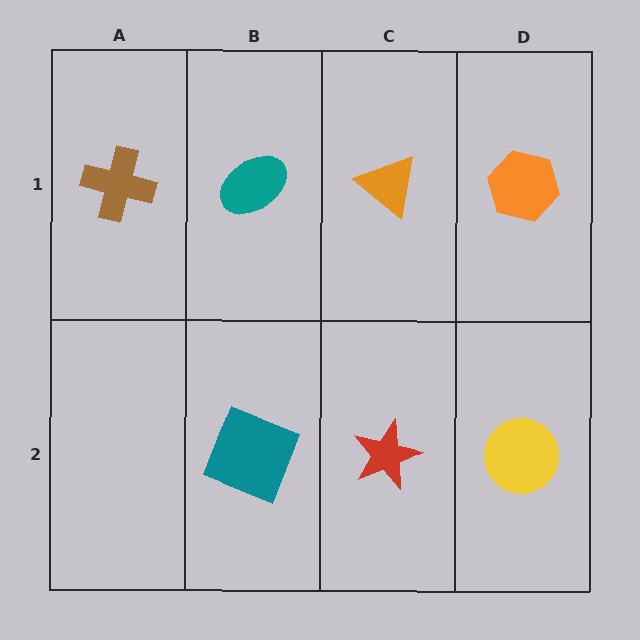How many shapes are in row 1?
4 shapes.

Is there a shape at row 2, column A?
No, that cell is empty.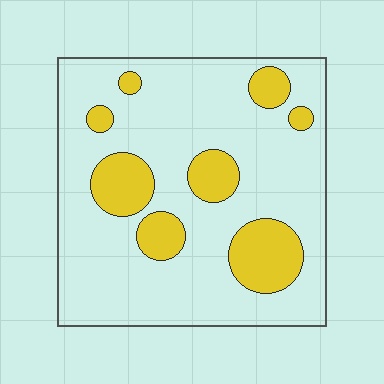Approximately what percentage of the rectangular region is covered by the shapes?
Approximately 20%.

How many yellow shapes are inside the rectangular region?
8.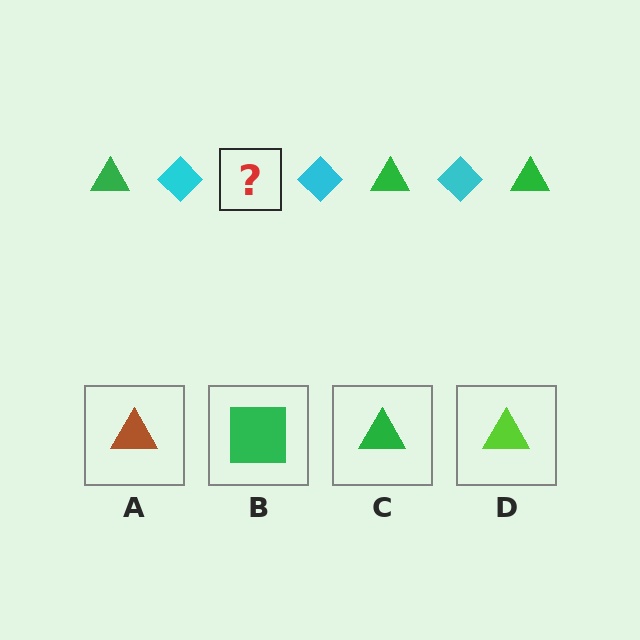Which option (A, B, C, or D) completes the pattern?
C.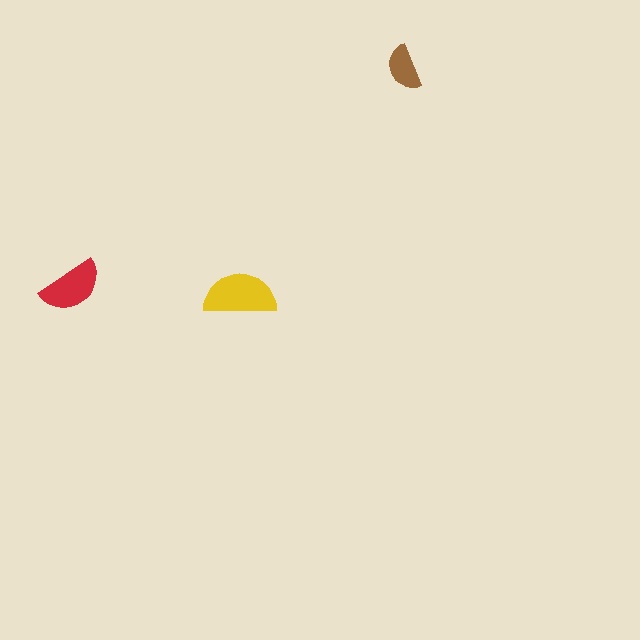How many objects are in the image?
There are 3 objects in the image.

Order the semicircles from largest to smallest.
the yellow one, the red one, the brown one.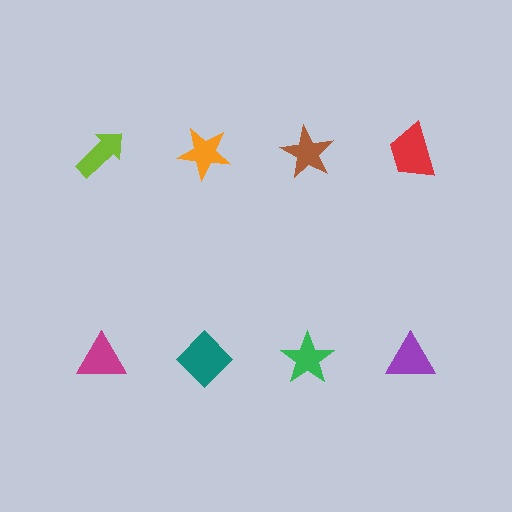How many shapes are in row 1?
4 shapes.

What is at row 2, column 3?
A green star.